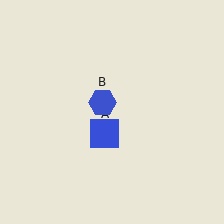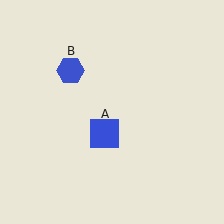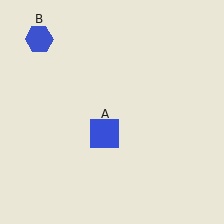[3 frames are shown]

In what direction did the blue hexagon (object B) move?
The blue hexagon (object B) moved up and to the left.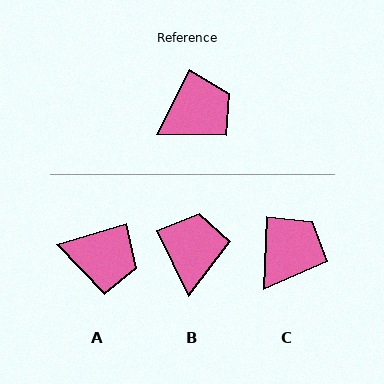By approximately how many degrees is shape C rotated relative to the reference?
Approximately 25 degrees counter-clockwise.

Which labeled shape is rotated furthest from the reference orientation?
B, about 53 degrees away.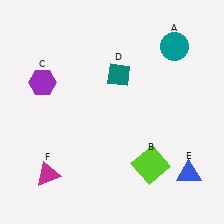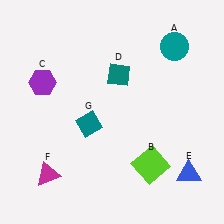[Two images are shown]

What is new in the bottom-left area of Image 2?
A teal diamond (G) was added in the bottom-left area of Image 2.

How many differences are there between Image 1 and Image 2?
There is 1 difference between the two images.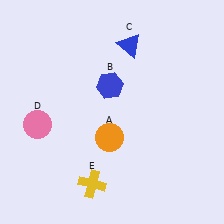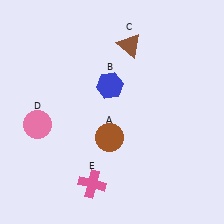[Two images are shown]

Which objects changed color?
A changed from orange to brown. C changed from blue to brown. E changed from yellow to pink.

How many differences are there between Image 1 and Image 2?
There are 3 differences between the two images.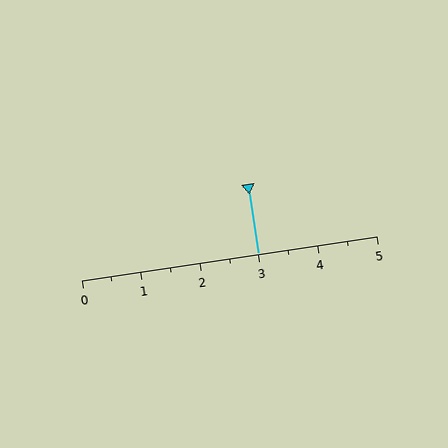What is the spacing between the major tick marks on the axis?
The major ticks are spaced 1 apart.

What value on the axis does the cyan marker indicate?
The marker indicates approximately 3.